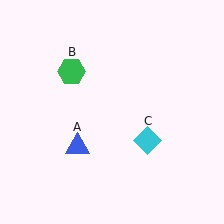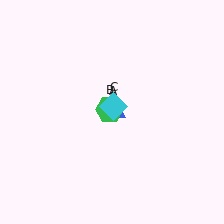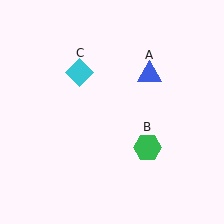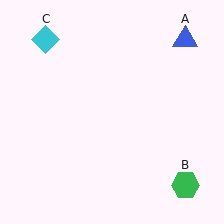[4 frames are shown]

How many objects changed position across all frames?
3 objects changed position: blue triangle (object A), green hexagon (object B), cyan diamond (object C).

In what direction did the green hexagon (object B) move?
The green hexagon (object B) moved down and to the right.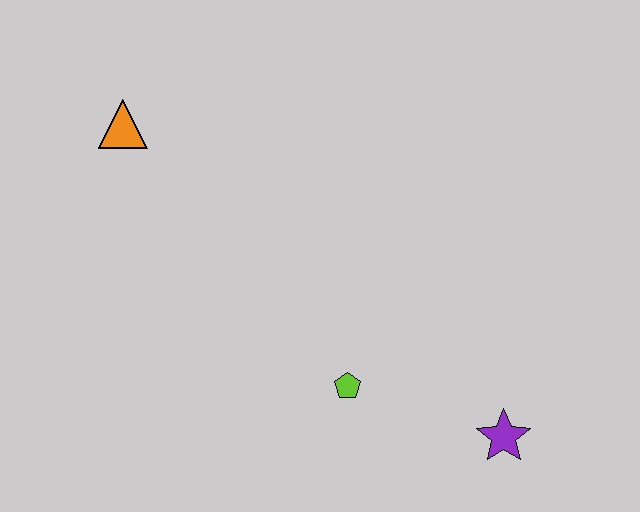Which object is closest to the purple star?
The lime pentagon is closest to the purple star.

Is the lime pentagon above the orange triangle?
No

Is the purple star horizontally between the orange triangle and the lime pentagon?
No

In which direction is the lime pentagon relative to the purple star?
The lime pentagon is to the left of the purple star.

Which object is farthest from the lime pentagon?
The orange triangle is farthest from the lime pentagon.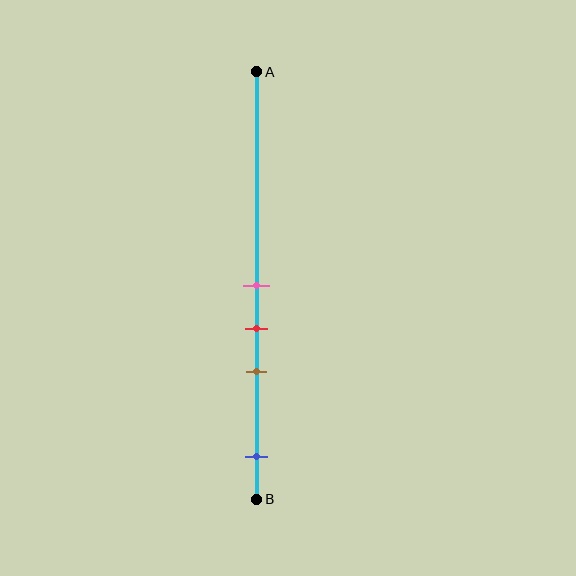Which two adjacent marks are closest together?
The pink and red marks are the closest adjacent pair.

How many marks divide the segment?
There are 4 marks dividing the segment.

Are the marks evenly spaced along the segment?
No, the marks are not evenly spaced.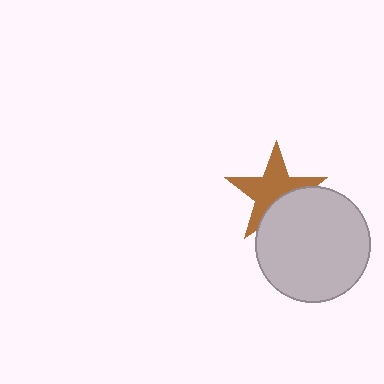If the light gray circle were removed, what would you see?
You would see the complete brown star.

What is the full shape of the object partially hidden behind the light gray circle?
The partially hidden object is a brown star.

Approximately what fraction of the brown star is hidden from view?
Roughly 34% of the brown star is hidden behind the light gray circle.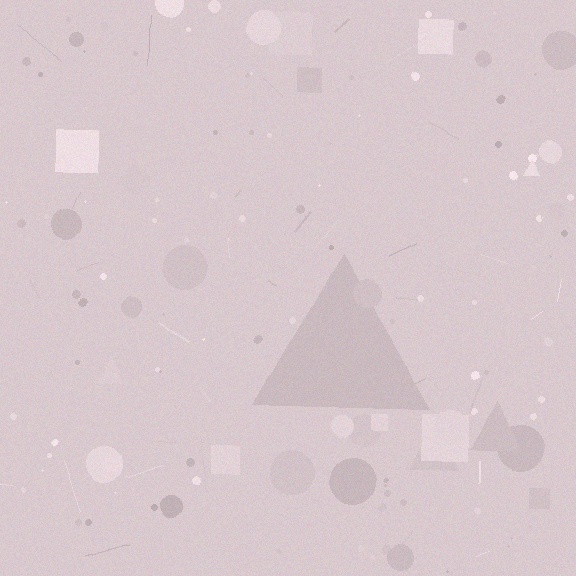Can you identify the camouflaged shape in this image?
The camouflaged shape is a triangle.